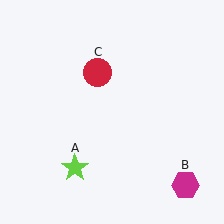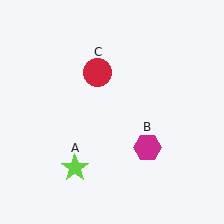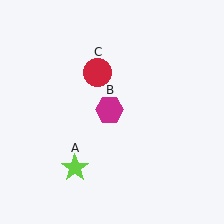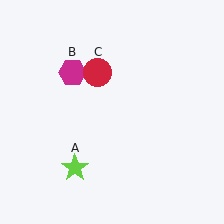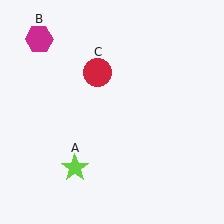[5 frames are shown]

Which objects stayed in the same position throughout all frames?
Lime star (object A) and red circle (object C) remained stationary.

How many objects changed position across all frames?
1 object changed position: magenta hexagon (object B).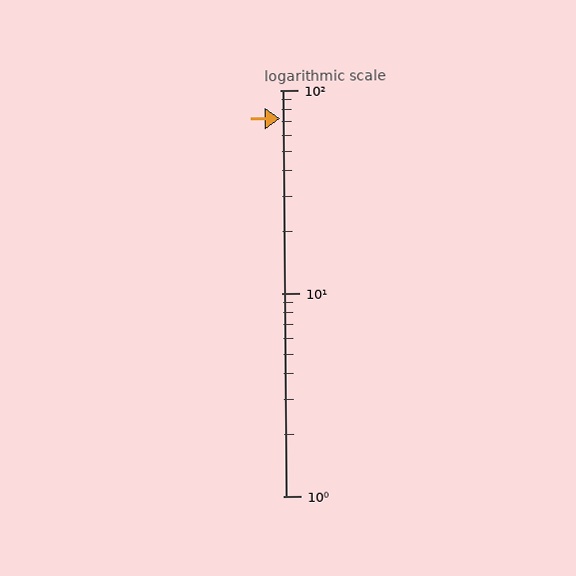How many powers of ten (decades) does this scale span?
The scale spans 2 decades, from 1 to 100.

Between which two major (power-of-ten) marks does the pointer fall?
The pointer is between 10 and 100.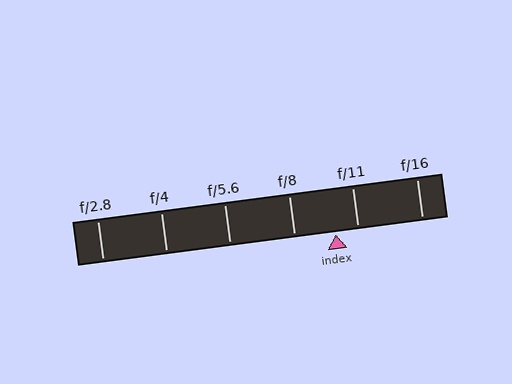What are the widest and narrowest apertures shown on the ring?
The widest aperture shown is f/2.8 and the narrowest is f/16.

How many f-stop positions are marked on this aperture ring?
There are 6 f-stop positions marked.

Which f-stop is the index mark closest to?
The index mark is closest to f/11.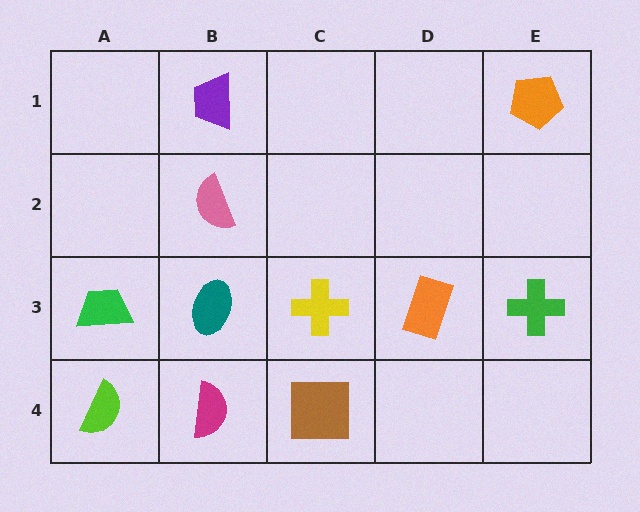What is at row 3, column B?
A teal ellipse.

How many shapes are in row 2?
1 shape.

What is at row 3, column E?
A green cross.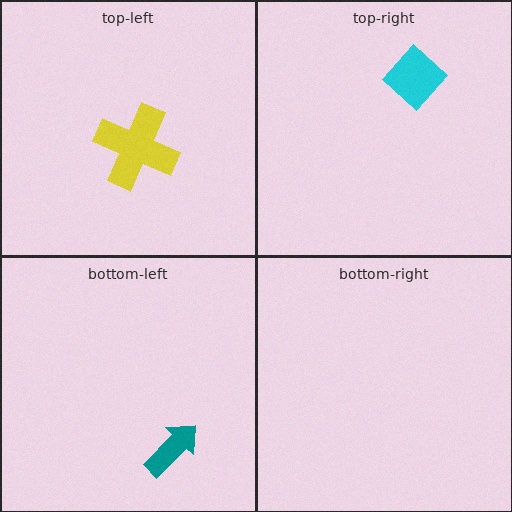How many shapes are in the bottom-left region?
1.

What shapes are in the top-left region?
The yellow cross.